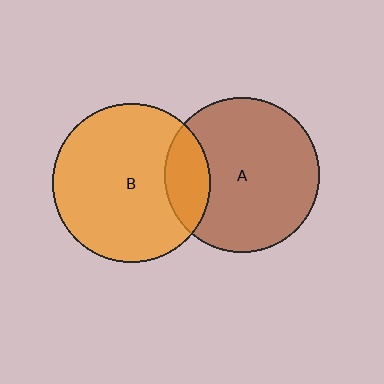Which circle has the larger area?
Circle B (orange).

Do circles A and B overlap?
Yes.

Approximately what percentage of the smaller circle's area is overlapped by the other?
Approximately 20%.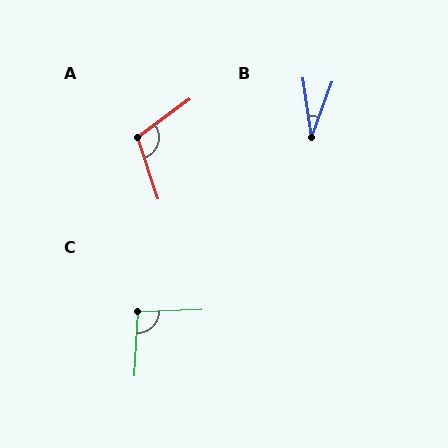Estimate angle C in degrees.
Approximately 95 degrees.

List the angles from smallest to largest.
B (28°), C (95°), A (108°).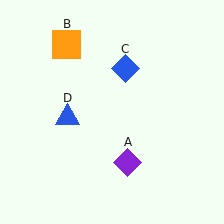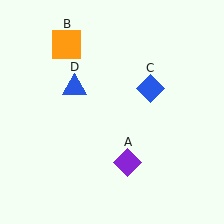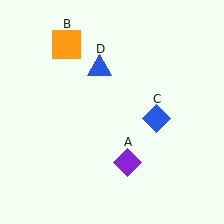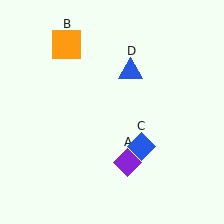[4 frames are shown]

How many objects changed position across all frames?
2 objects changed position: blue diamond (object C), blue triangle (object D).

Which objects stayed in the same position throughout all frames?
Purple diamond (object A) and orange square (object B) remained stationary.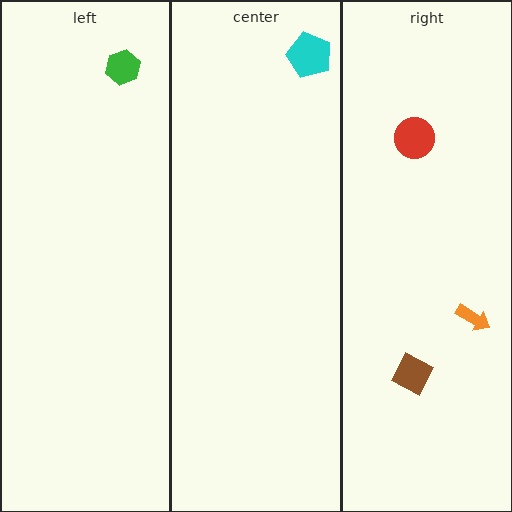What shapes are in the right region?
The brown diamond, the orange arrow, the red circle.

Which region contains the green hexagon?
The left region.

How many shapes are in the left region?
1.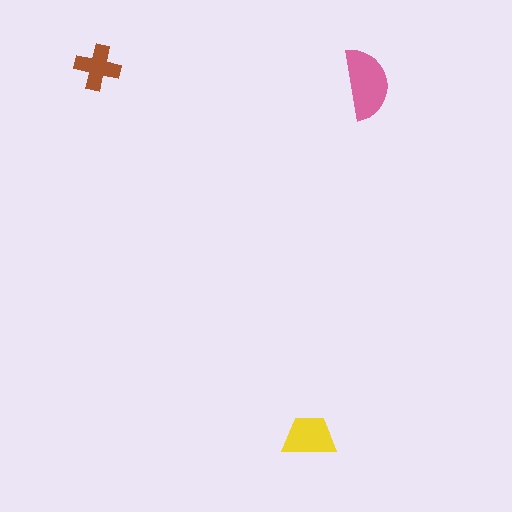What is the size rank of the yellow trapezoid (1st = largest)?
2nd.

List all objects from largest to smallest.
The pink semicircle, the yellow trapezoid, the brown cross.